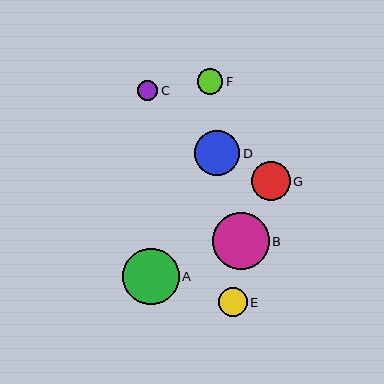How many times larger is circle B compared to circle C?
Circle B is approximately 2.8 times the size of circle C.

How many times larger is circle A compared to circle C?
Circle A is approximately 2.8 times the size of circle C.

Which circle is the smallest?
Circle C is the smallest with a size of approximately 20 pixels.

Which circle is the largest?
Circle B is the largest with a size of approximately 57 pixels.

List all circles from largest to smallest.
From largest to smallest: B, A, D, G, E, F, C.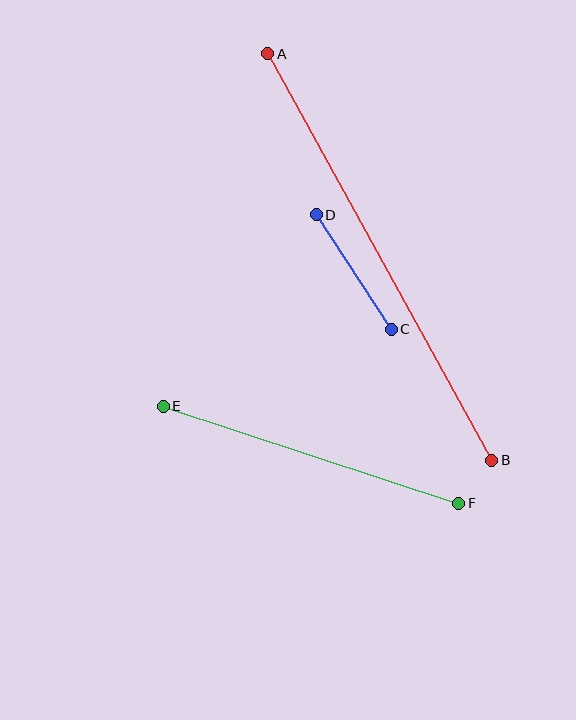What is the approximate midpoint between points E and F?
The midpoint is at approximately (311, 455) pixels.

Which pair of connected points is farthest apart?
Points A and B are farthest apart.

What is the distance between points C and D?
The distance is approximately 137 pixels.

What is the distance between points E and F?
The distance is approximately 311 pixels.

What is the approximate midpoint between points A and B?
The midpoint is at approximately (380, 257) pixels.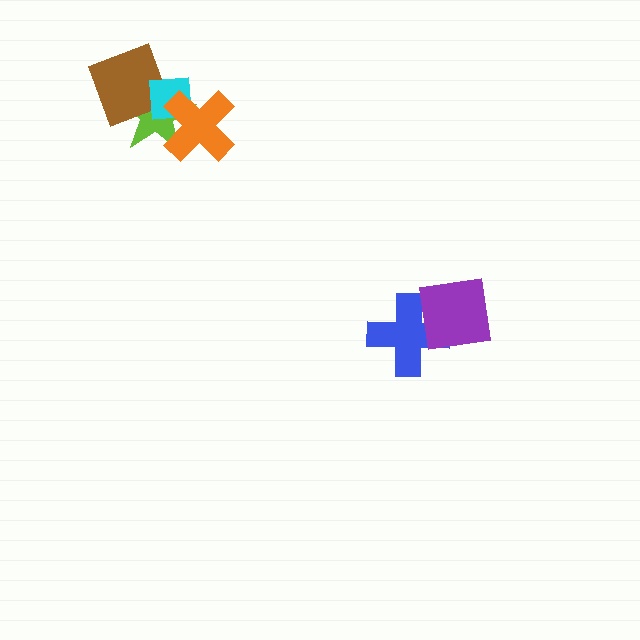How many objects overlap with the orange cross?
2 objects overlap with the orange cross.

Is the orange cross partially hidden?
No, no other shape covers it.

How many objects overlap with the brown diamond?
2 objects overlap with the brown diamond.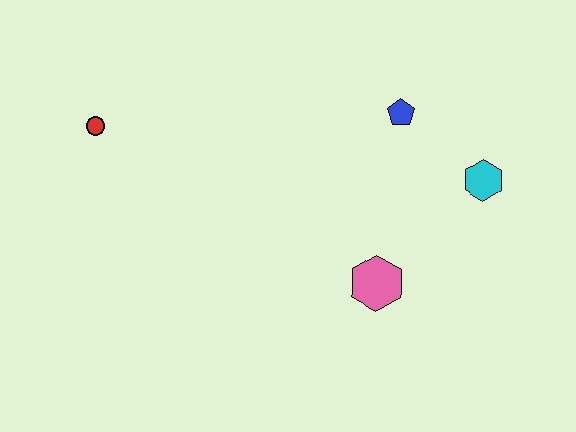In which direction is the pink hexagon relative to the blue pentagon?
The pink hexagon is below the blue pentagon.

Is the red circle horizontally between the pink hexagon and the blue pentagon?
No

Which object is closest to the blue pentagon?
The cyan hexagon is closest to the blue pentagon.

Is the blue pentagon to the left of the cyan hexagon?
Yes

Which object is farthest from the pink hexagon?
The red circle is farthest from the pink hexagon.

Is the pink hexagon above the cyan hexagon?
No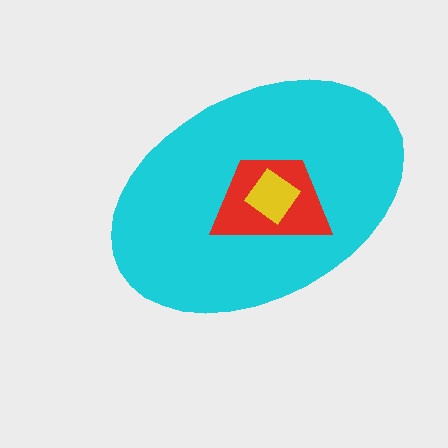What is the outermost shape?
The cyan ellipse.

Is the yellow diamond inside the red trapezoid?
Yes.